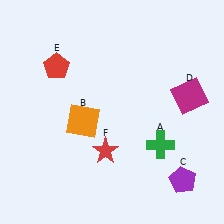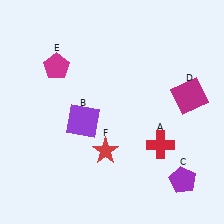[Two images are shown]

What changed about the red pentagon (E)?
In Image 1, E is red. In Image 2, it changed to magenta.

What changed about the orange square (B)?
In Image 1, B is orange. In Image 2, it changed to purple.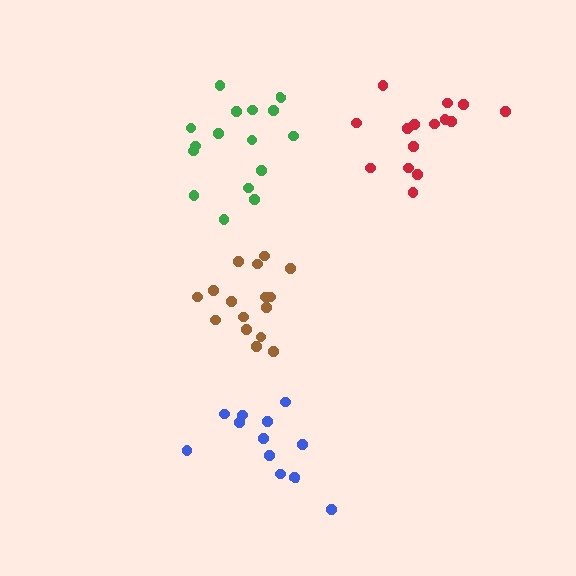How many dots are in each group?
Group 1: 16 dots, Group 2: 16 dots, Group 3: 12 dots, Group 4: 15 dots (59 total).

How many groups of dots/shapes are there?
There are 4 groups.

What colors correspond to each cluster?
The clusters are colored: green, brown, blue, red.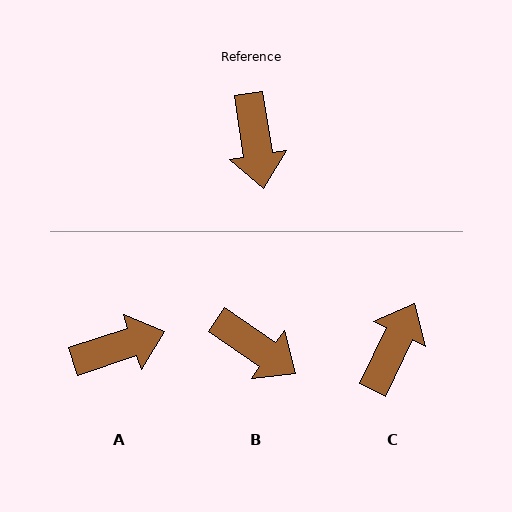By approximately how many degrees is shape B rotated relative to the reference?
Approximately 47 degrees counter-clockwise.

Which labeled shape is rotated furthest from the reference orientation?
C, about 145 degrees away.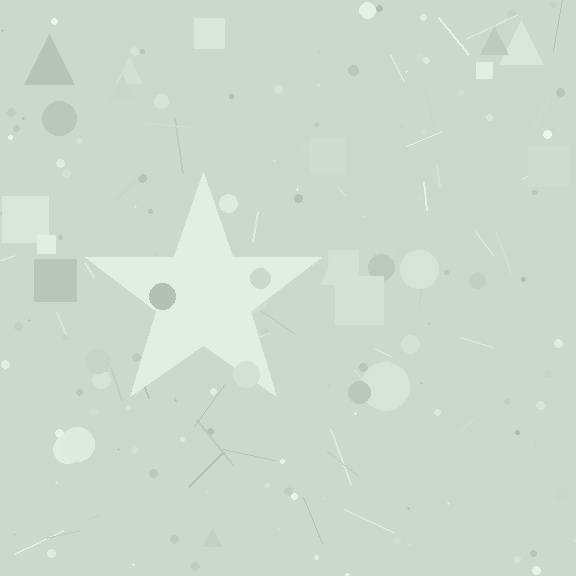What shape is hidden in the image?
A star is hidden in the image.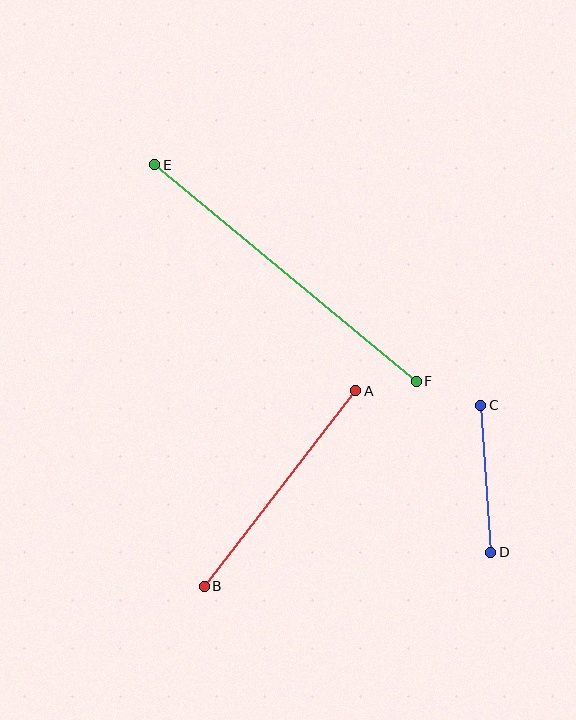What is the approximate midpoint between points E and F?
The midpoint is at approximately (285, 273) pixels.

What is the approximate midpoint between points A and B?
The midpoint is at approximately (280, 488) pixels.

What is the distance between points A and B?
The distance is approximately 247 pixels.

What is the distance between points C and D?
The distance is approximately 148 pixels.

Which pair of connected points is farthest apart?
Points E and F are farthest apart.